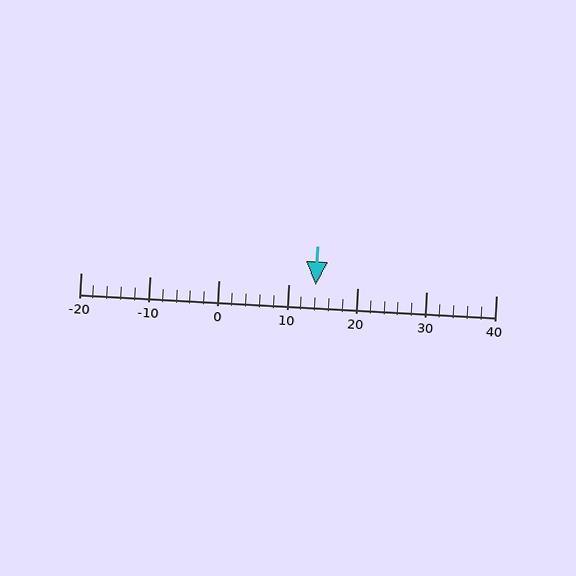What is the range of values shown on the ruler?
The ruler shows values from -20 to 40.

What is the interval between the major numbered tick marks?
The major tick marks are spaced 10 units apart.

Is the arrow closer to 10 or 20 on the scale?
The arrow is closer to 10.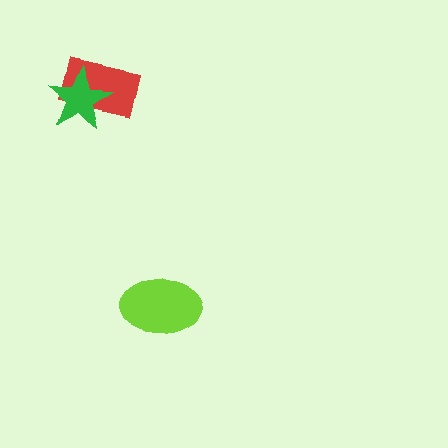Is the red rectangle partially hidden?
Yes, it is partially covered by another shape.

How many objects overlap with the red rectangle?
1 object overlaps with the red rectangle.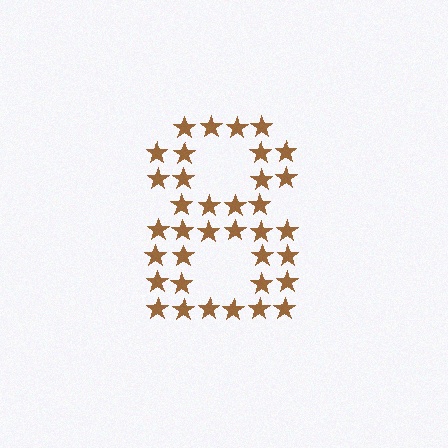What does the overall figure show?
The overall figure shows the digit 8.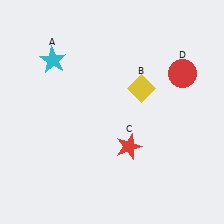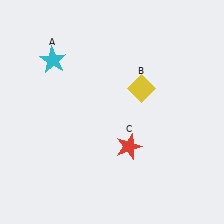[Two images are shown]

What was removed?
The red circle (D) was removed in Image 2.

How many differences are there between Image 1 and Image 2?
There is 1 difference between the two images.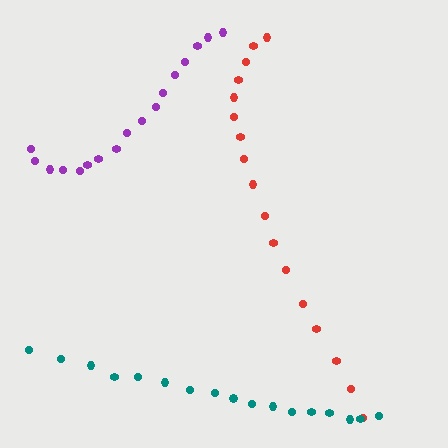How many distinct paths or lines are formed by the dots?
There are 3 distinct paths.